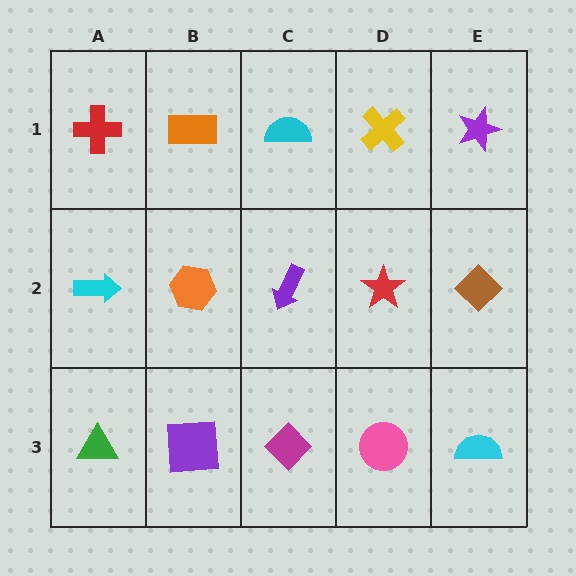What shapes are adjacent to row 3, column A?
A cyan arrow (row 2, column A), a purple square (row 3, column B).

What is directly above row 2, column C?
A cyan semicircle.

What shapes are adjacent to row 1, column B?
An orange hexagon (row 2, column B), a red cross (row 1, column A), a cyan semicircle (row 1, column C).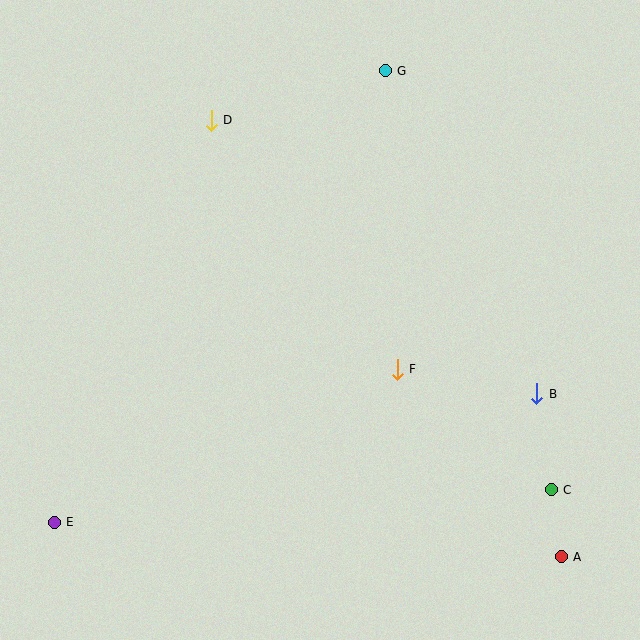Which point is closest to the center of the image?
Point F at (397, 369) is closest to the center.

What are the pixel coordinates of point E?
Point E is at (54, 522).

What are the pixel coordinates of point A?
Point A is at (561, 557).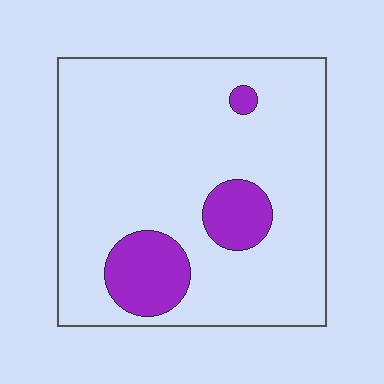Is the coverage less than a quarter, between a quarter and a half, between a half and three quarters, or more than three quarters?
Less than a quarter.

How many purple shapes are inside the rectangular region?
3.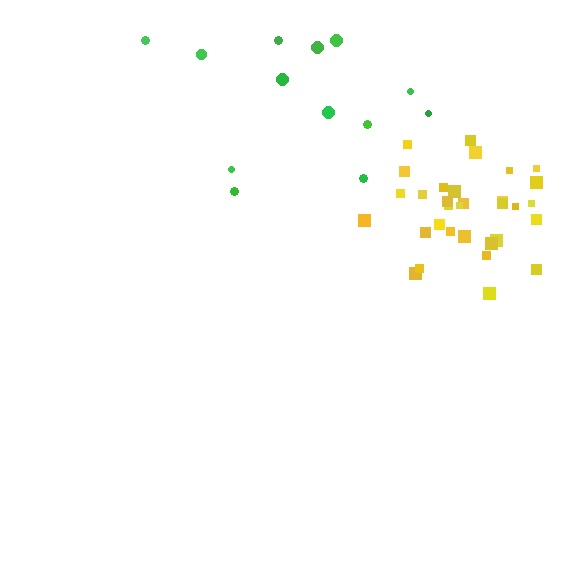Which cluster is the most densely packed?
Yellow.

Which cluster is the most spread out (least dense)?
Green.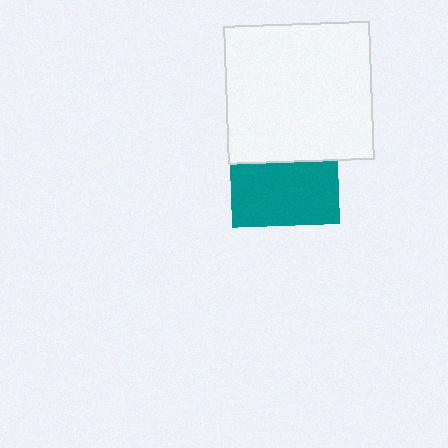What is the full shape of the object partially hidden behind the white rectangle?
The partially hidden object is a teal square.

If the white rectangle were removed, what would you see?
You would see the complete teal square.